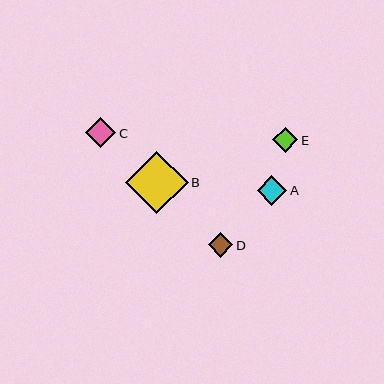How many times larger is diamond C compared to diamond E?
Diamond C is approximately 1.2 times the size of diamond E.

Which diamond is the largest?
Diamond B is the largest with a size of approximately 63 pixels.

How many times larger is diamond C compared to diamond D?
Diamond C is approximately 1.2 times the size of diamond D.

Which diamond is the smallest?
Diamond D is the smallest with a size of approximately 25 pixels.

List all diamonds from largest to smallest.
From largest to smallest: B, C, A, E, D.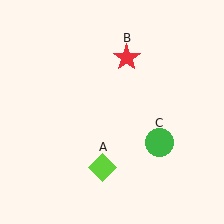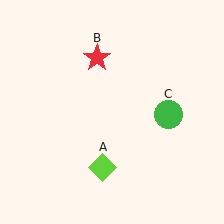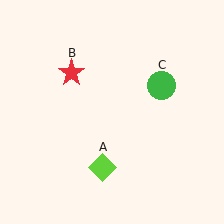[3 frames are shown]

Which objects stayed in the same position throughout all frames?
Lime diamond (object A) remained stationary.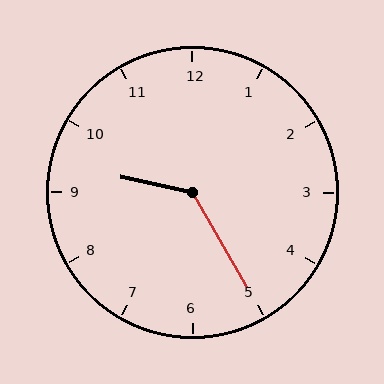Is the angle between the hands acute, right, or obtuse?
It is obtuse.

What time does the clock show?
9:25.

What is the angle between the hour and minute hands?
Approximately 132 degrees.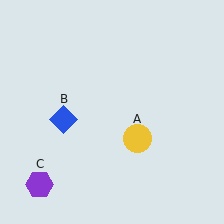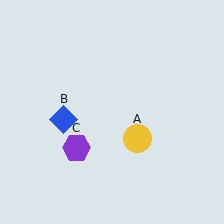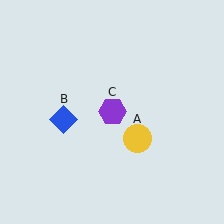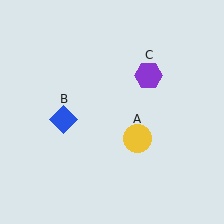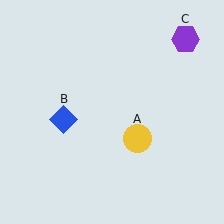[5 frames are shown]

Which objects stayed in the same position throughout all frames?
Yellow circle (object A) and blue diamond (object B) remained stationary.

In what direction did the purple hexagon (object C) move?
The purple hexagon (object C) moved up and to the right.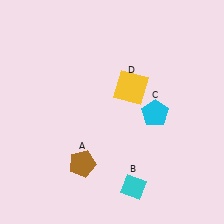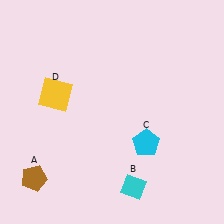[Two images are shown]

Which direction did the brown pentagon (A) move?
The brown pentagon (A) moved left.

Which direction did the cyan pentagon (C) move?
The cyan pentagon (C) moved down.